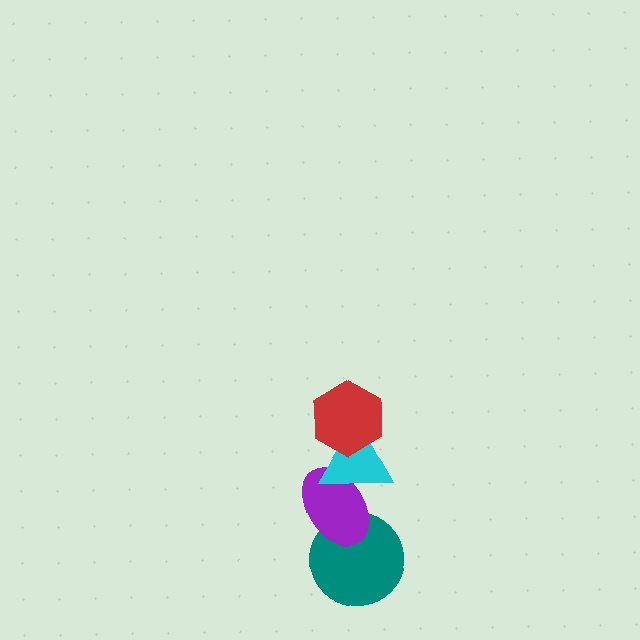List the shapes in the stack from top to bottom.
From top to bottom: the red hexagon, the cyan triangle, the purple ellipse, the teal circle.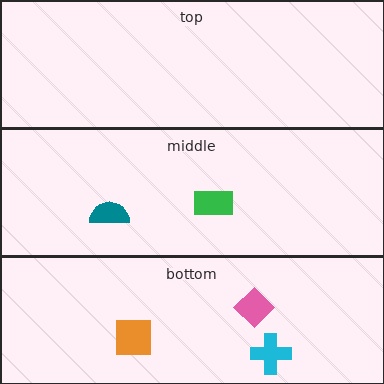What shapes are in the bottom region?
The orange square, the cyan cross, the pink diamond.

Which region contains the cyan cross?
The bottom region.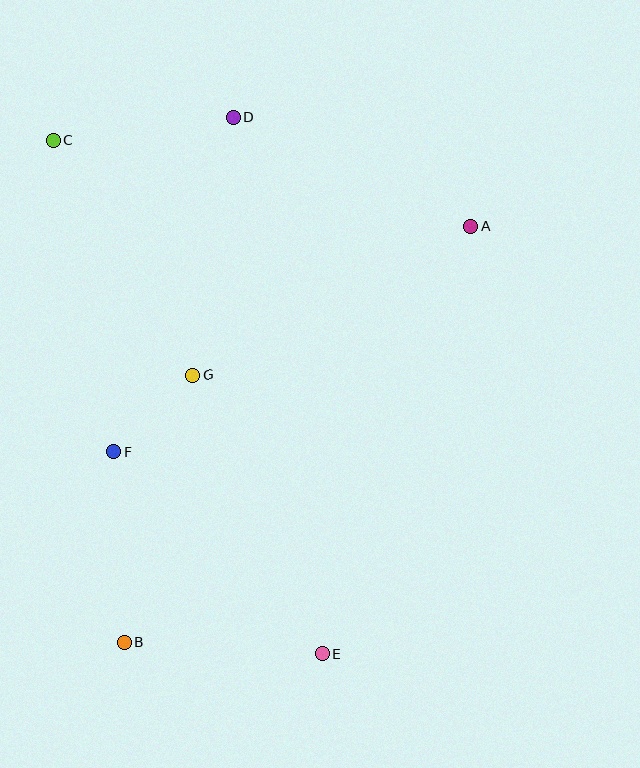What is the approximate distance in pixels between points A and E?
The distance between A and E is approximately 452 pixels.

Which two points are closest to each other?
Points F and G are closest to each other.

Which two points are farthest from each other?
Points C and E are farthest from each other.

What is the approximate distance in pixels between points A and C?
The distance between A and C is approximately 427 pixels.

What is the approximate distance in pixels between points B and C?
The distance between B and C is approximately 507 pixels.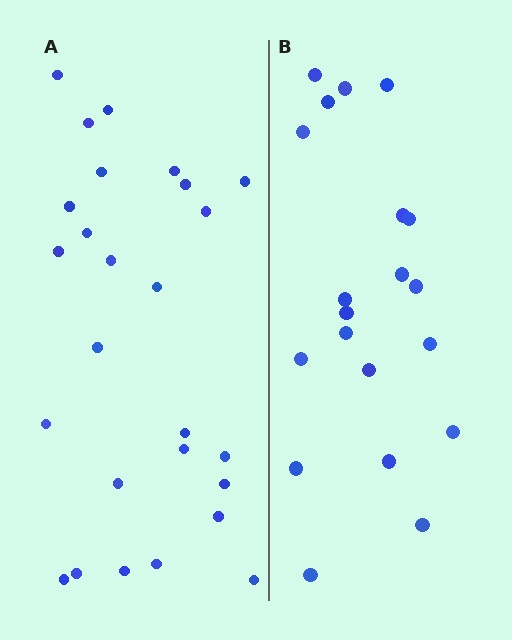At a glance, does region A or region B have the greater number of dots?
Region A (the left region) has more dots.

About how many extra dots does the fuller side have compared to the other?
Region A has about 6 more dots than region B.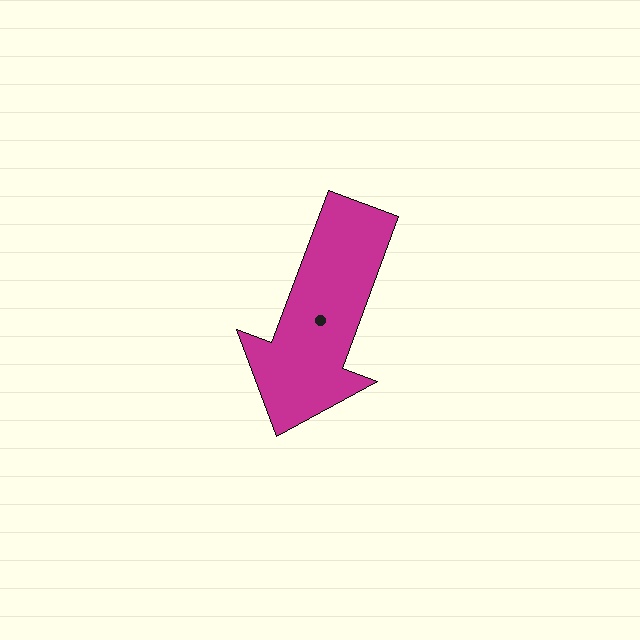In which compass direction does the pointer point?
South.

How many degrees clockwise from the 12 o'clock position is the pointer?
Approximately 200 degrees.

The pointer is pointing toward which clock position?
Roughly 7 o'clock.